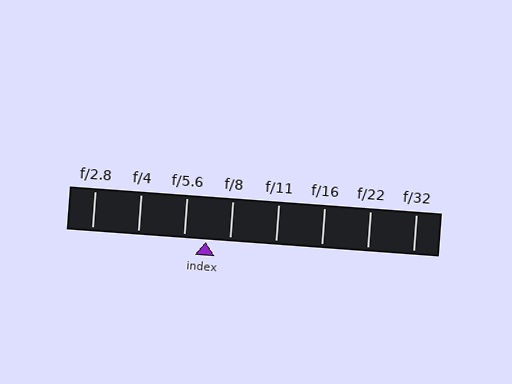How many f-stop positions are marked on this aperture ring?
There are 8 f-stop positions marked.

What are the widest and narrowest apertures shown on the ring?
The widest aperture shown is f/2.8 and the narrowest is f/32.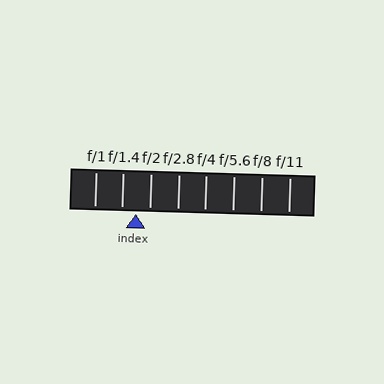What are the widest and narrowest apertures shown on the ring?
The widest aperture shown is f/1 and the narrowest is f/11.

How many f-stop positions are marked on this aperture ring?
There are 8 f-stop positions marked.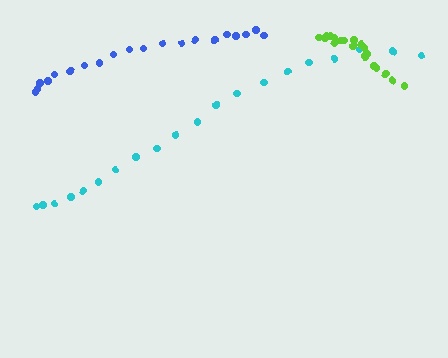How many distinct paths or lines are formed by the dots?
There are 3 distinct paths.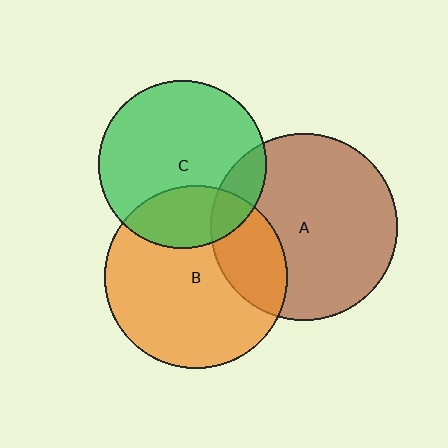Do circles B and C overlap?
Yes.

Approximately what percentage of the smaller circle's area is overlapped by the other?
Approximately 25%.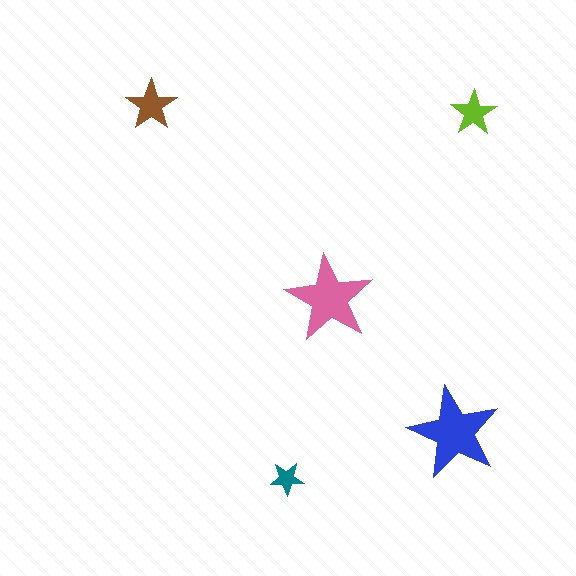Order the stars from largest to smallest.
the blue one, the pink one, the brown one, the lime one, the teal one.